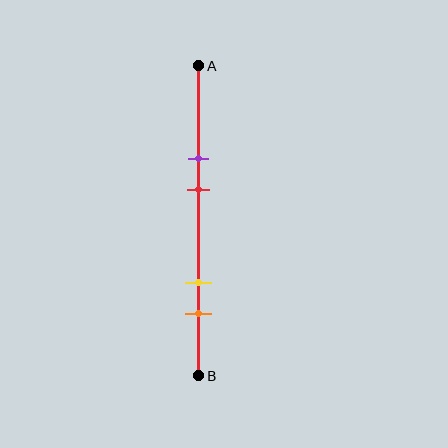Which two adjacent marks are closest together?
The purple and red marks are the closest adjacent pair.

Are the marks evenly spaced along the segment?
No, the marks are not evenly spaced.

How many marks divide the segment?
There are 4 marks dividing the segment.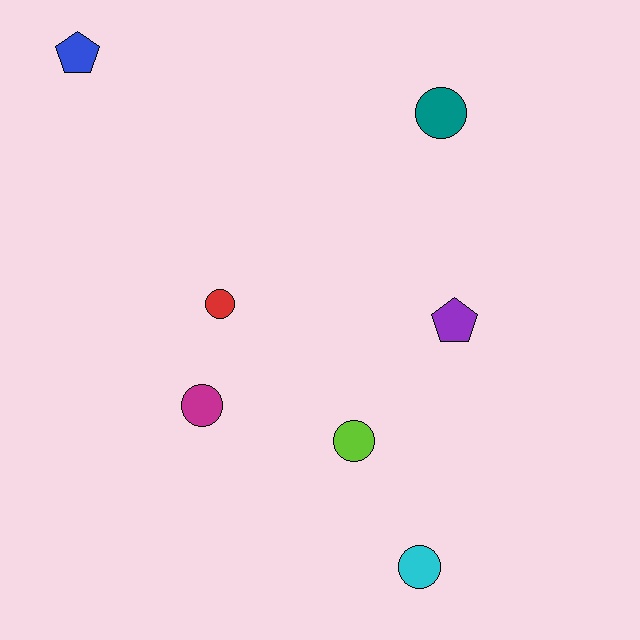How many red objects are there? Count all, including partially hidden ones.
There is 1 red object.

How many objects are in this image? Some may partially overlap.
There are 7 objects.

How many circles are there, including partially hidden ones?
There are 5 circles.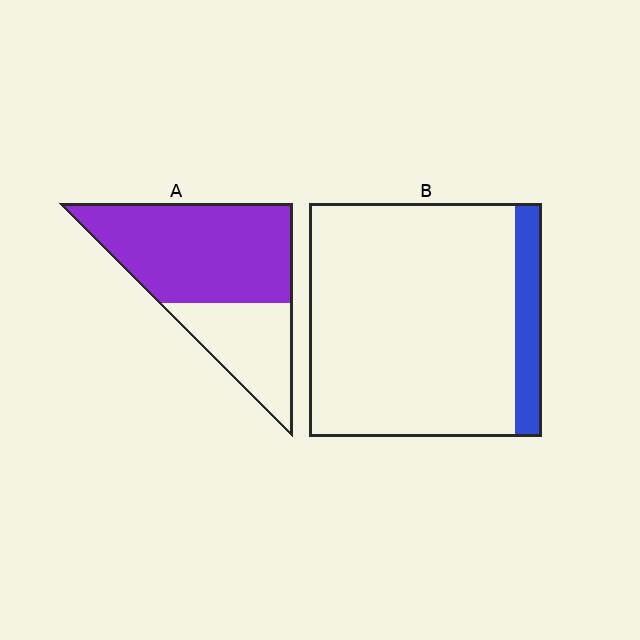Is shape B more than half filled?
No.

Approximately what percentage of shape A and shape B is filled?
A is approximately 65% and B is approximately 10%.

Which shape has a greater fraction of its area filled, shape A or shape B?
Shape A.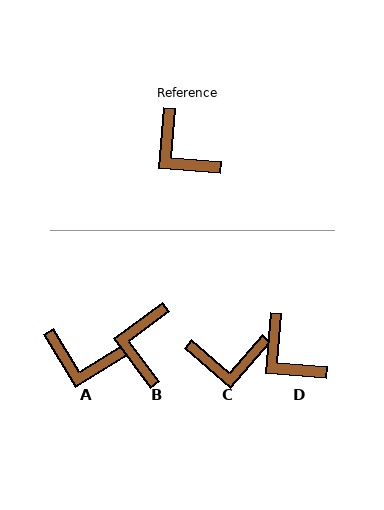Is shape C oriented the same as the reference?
No, it is off by about 53 degrees.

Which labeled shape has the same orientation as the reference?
D.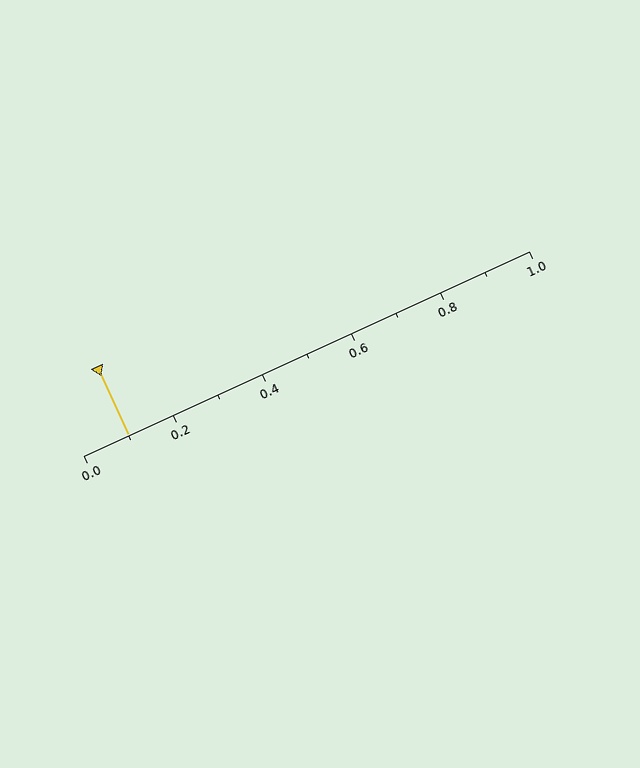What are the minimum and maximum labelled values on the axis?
The axis runs from 0.0 to 1.0.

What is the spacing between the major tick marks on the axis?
The major ticks are spaced 0.2 apart.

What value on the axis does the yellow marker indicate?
The marker indicates approximately 0.1.